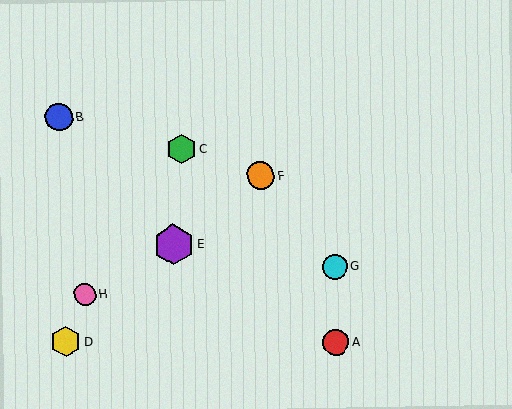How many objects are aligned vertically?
2 objects (A, G) are aligned vertically.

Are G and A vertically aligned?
Yes, both are at x≈335.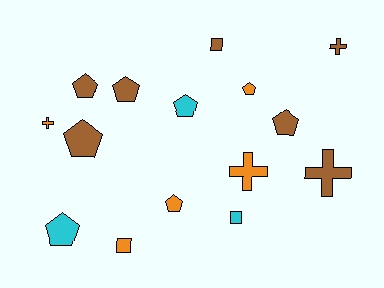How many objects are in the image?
There are 15 objects.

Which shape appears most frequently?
Pentagon, with 8 objects.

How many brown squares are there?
There is 1 brown square.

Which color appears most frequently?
Brown, with 7 objects.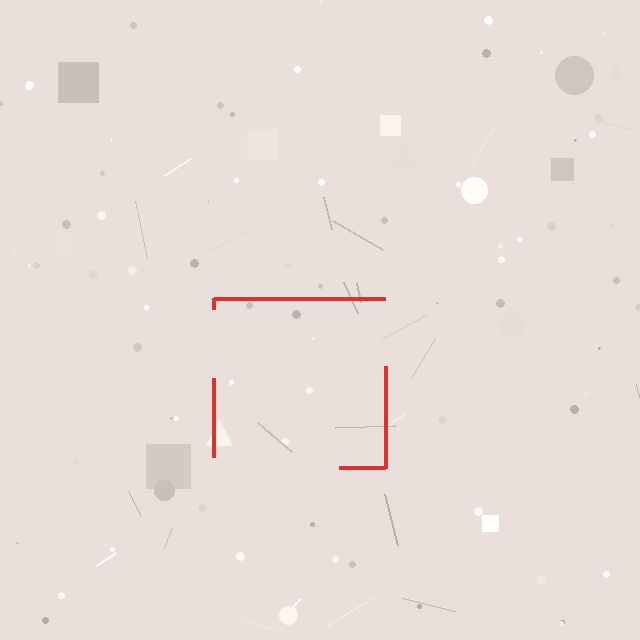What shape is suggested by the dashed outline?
The dashed outline suggests a square.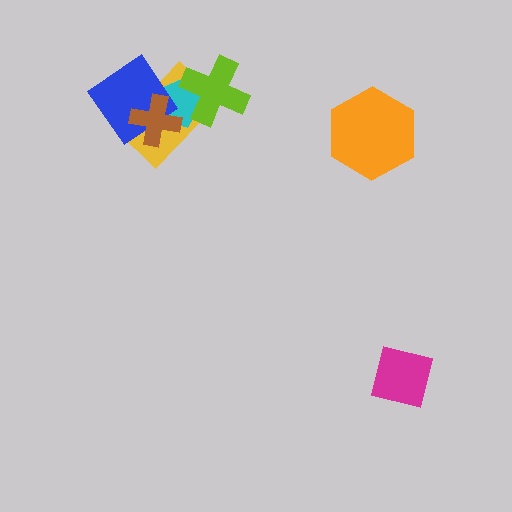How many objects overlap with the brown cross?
3 objects overlap with the brown cross.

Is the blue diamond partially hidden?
Yes, it is partially covered by another shape.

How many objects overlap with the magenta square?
0 objects overlap with the magenta square.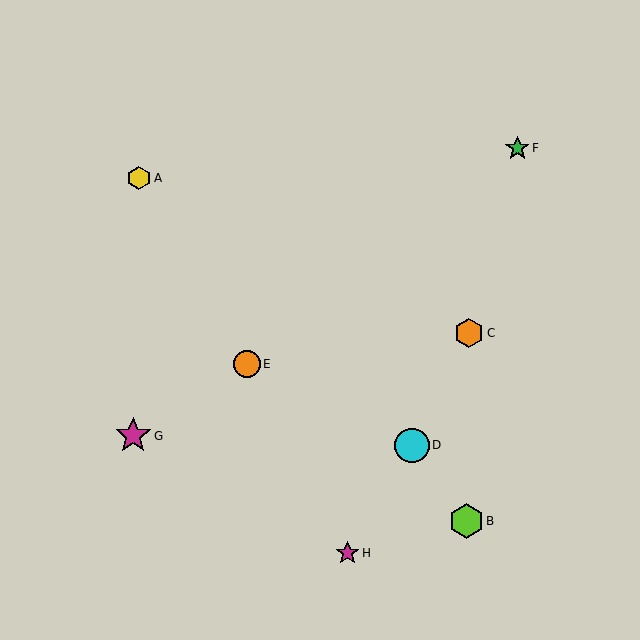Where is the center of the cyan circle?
The center of the cyan circle is at (412, 445).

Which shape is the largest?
The magenta star (labeled G) is the largest.